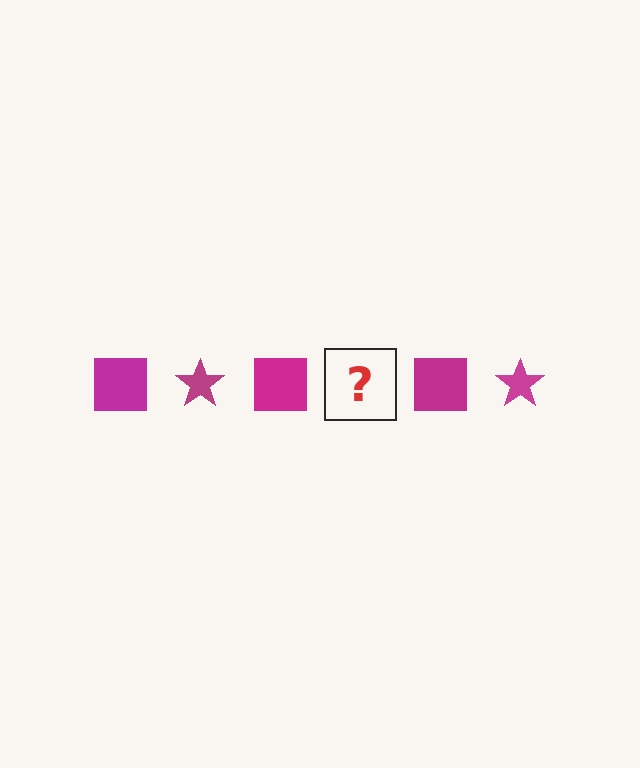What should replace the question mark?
The question mark should be replaced with a magenta star.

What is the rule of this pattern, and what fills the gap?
The rule is that the pattern cycles through square, star shapes in magenta. The gap should be filled with a magenta star.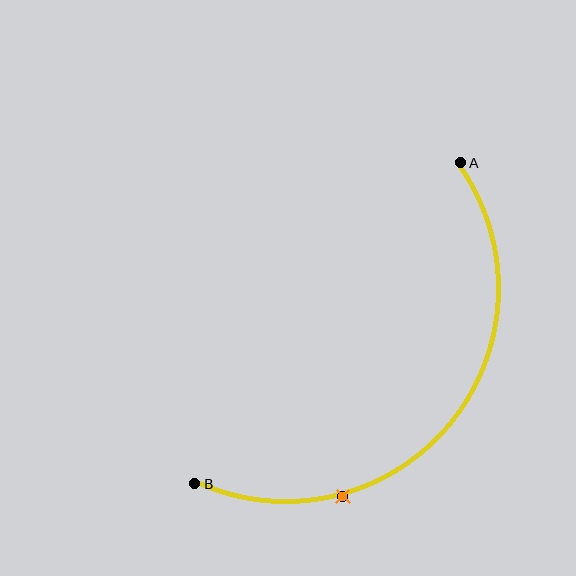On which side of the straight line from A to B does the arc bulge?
The arc bulges below and to the right of the straight line connecting A and B.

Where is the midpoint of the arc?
The arc midpoint is the point on the curve farthest from the straight line joining A and B. It sits below and to the right of that line.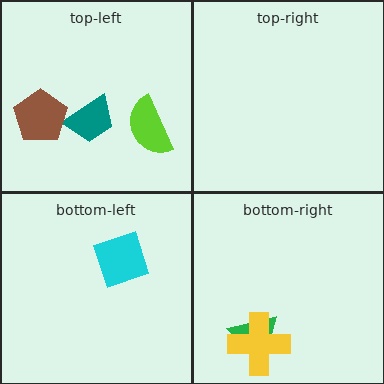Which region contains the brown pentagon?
The top-left region.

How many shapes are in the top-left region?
3.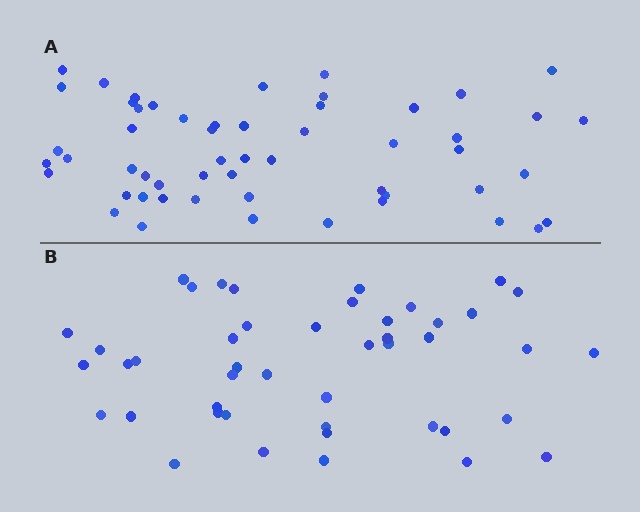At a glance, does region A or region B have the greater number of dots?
Region A (the top region) has more dots.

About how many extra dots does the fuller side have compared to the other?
Region A has roughly 8 or so more dots than region B.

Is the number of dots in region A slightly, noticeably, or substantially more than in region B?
Region A has only slightly more — the two regions are fairly close. The ratio is roughly 1.2 to 1.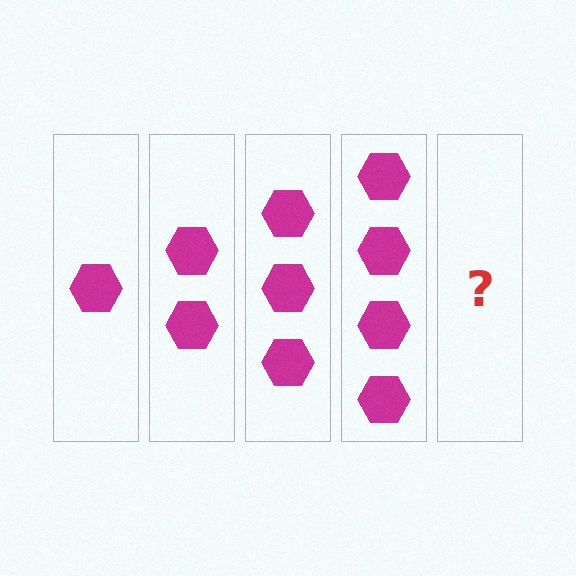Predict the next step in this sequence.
The next step is 5 hexagons.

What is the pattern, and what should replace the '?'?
The pattern is that each step adds one more hexagon. The '?' should be 5 hexagons.